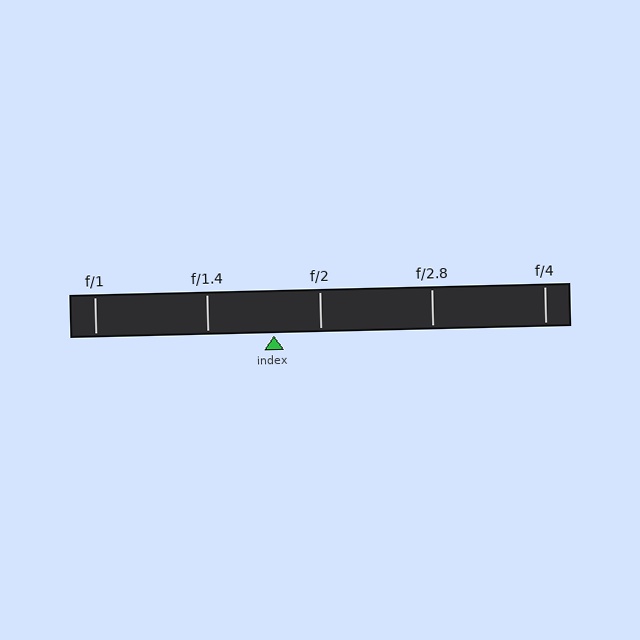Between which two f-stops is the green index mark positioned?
The index mark is between f/1.4 and f/2.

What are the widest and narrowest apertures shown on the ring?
The widest aperture shown is f/1 and the narrowest is f/4.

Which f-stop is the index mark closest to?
The index mark is closest to f/2.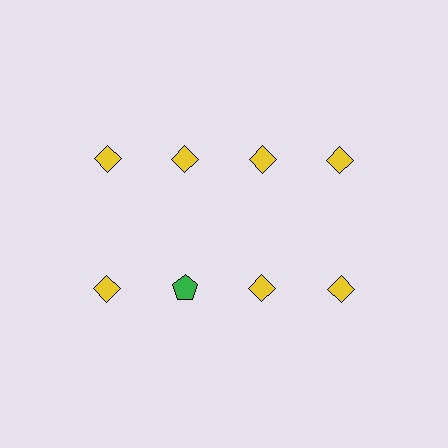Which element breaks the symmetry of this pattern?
The green pentagon in the second row, second from left column breaks the symmetry. All other shapes are yellow diamonds.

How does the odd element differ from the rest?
It differs in both color (green instead of yellow) and shape (pentagon instead of diamond).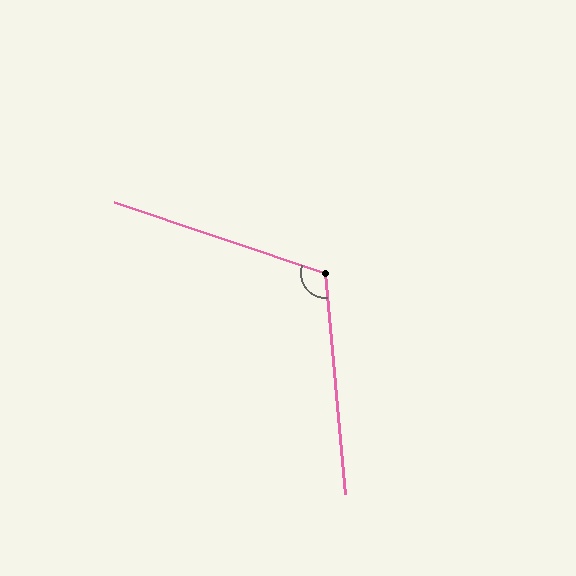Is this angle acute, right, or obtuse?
It is obtuse.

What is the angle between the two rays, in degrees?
Approximately 114 degrees.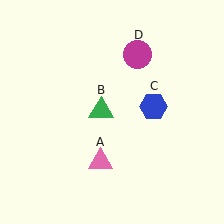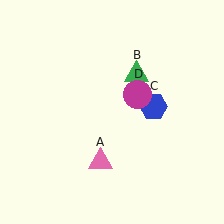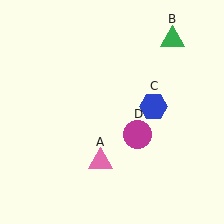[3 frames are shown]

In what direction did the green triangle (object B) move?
The green triangle (object B) moved up and to the right.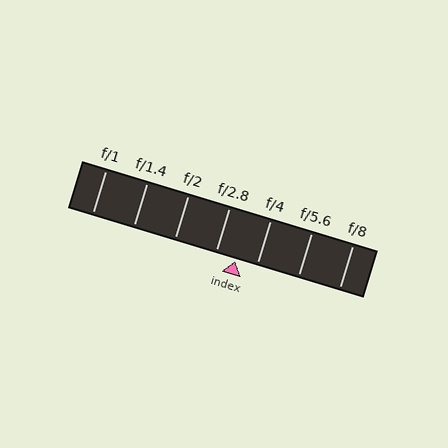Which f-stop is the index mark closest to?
The index mark is closest to f/4.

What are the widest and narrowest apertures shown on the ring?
The widest aperture shown is f/1 and the narrowest is f/8.